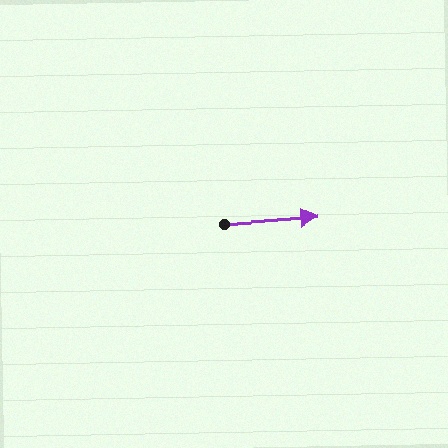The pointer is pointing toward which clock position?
Roughly 3 o'clock.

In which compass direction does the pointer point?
East.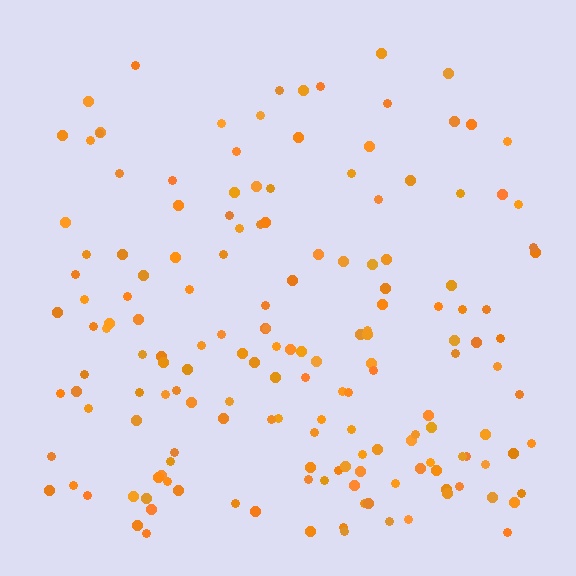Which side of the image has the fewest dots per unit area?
The top.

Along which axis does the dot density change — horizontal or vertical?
Vertical.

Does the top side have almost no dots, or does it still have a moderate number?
Still a moderate number, just noticeably fewer than the bottom.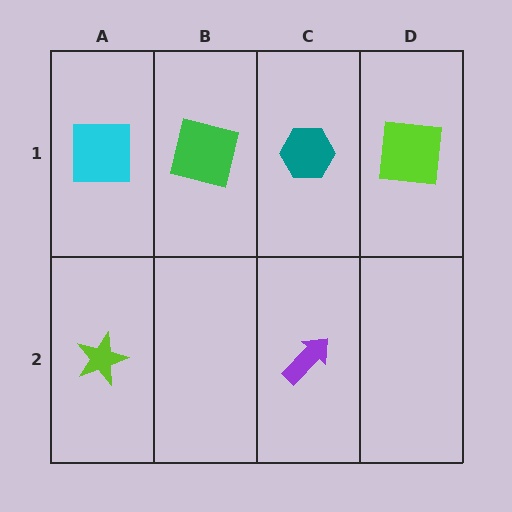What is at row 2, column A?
A lime star.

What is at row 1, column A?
A cyan square.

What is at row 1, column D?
A lime square.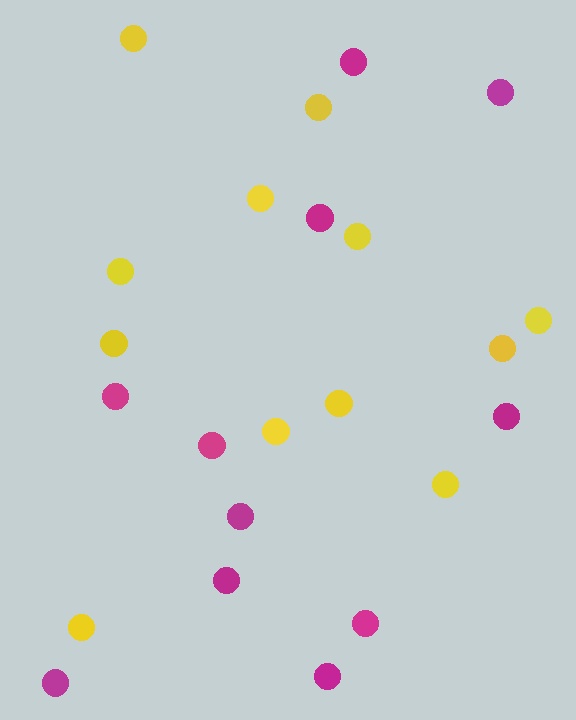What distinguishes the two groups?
There are 2 groups: one group of magenta circles (11) and one group of yellow circles (12).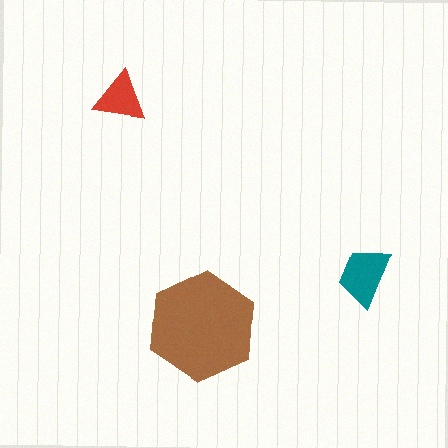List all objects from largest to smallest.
The brown hexagon, the teal trapezoid, the red triangle.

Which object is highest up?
The red triangle is topmost.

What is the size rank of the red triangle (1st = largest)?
3rd.